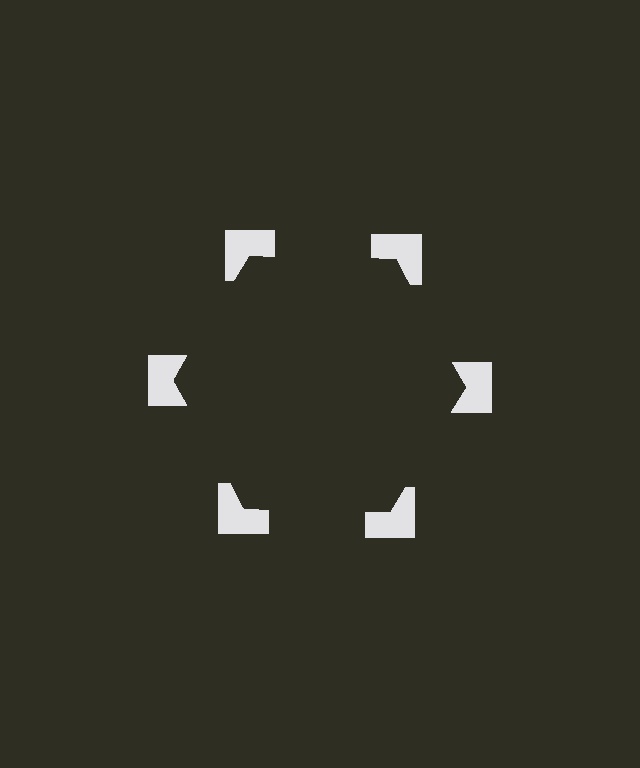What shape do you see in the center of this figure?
An illusory hexagon — its edges are inferred from the aligned wedge cuts in the notched squares, not physically drawn.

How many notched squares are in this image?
There are 6 — one at each vertex of the illusory hexagon.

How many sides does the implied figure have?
6 sides.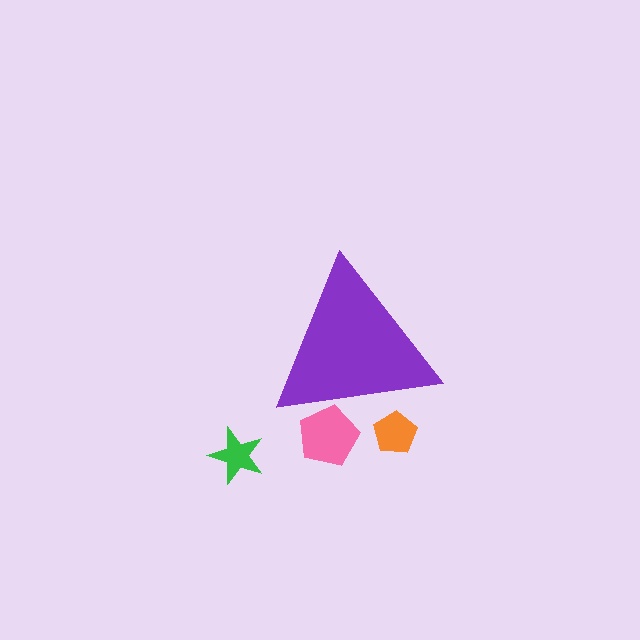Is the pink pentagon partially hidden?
Yes, the pink pentagon is partially hidden behind the purple triangle.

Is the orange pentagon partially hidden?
Yes, the orange pentagon is partially hidden behind the purple triangle.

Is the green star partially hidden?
No, the green star is fully visible.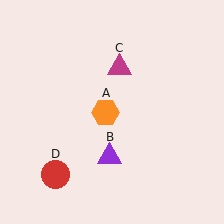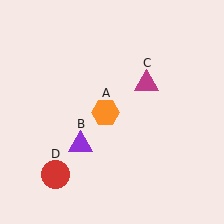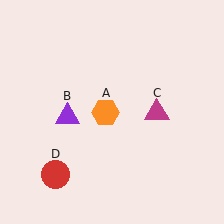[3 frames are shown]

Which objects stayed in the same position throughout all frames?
Orange hexagon (object A) and red circle (object D) remained stationary.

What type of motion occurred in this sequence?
The purple triangle (object B), magenta triangle (object C) rotated clockwise around the center of the scene.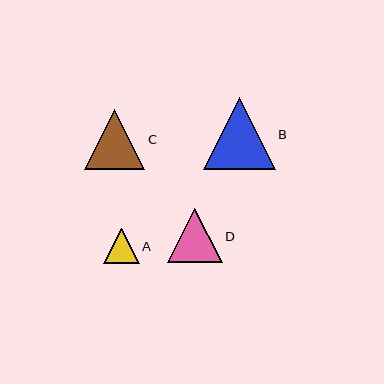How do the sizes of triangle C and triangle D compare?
Triangle C and triangle D are approximately the same size.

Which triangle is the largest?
Triangle B is the largest with a size of approximately 72 pixels.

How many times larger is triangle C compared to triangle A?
Triangle C is approximately 1.7 times the size of triangle A.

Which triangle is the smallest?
Triangle A is the smallest with a size of approximately 36 pixels.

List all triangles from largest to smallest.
From largest to smallest: B, C, D, A.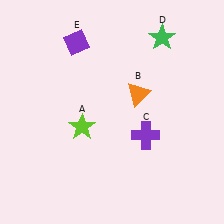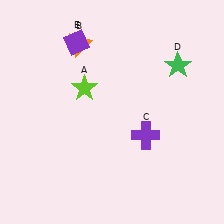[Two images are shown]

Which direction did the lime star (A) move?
The lime star (A) moved up.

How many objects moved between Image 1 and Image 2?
3 objects moved between the two images.